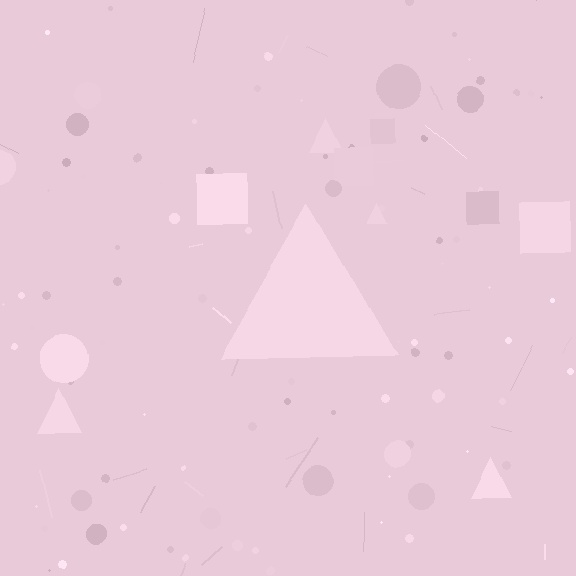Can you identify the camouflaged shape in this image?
The camouflaged shape is a triangle.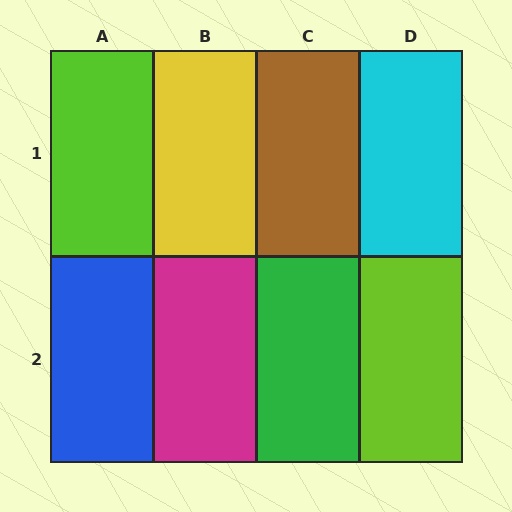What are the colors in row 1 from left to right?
Lime, yellow, brown, cyan.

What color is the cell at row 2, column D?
Lime.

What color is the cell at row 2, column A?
Blue.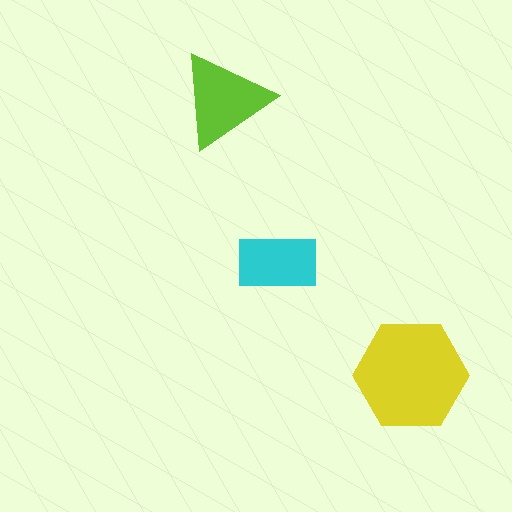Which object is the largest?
The yellow hexagon.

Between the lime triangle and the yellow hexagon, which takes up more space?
The yellow hexagon.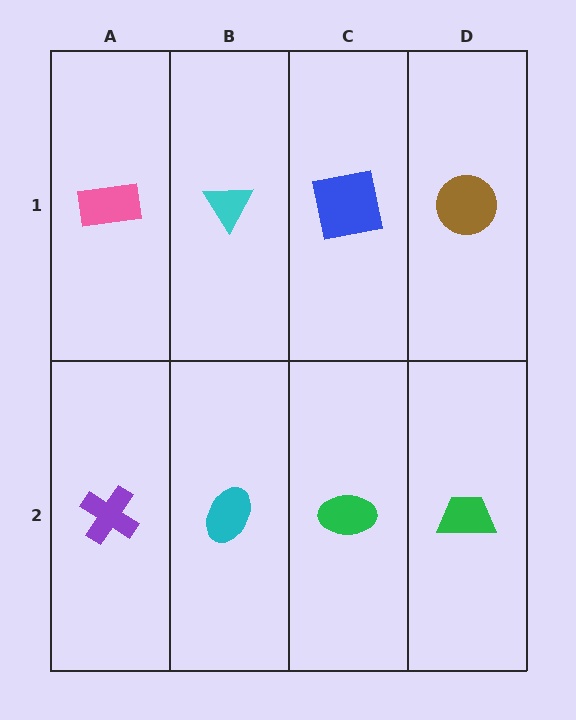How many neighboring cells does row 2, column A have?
2.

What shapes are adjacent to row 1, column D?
A green trapezoid (row 2, column D), a blue square (row 1, column C).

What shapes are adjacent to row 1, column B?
A cyan ellipse (row 2, column B), a pink rectangle (row 1, column A), a blue square (row 1, column C).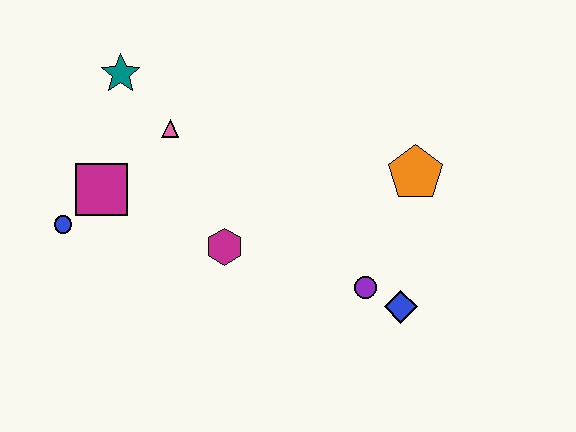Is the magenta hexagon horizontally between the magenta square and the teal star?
No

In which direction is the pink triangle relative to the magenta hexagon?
The pink triangle is above the magenta hexagon.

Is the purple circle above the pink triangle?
No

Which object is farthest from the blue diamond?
The teal star is farthest from the blue diamond.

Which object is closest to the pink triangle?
The teal star is closest to the pink triangle.